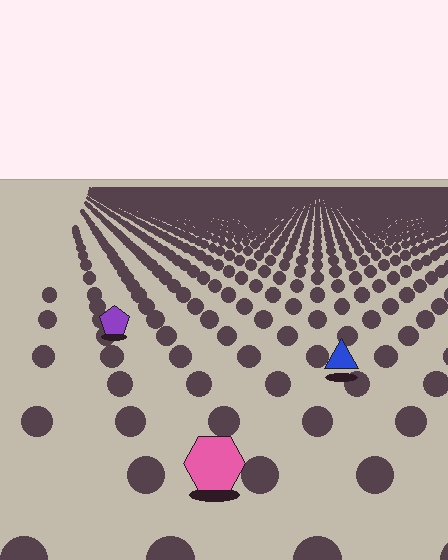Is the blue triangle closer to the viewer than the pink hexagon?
No. The pink hexagon is closer — you can tell from the texture gradient: the ground texture is coarser near it.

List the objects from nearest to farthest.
From nearest to farthest: the pink hexagon, the blue triangle, the purple pentagon.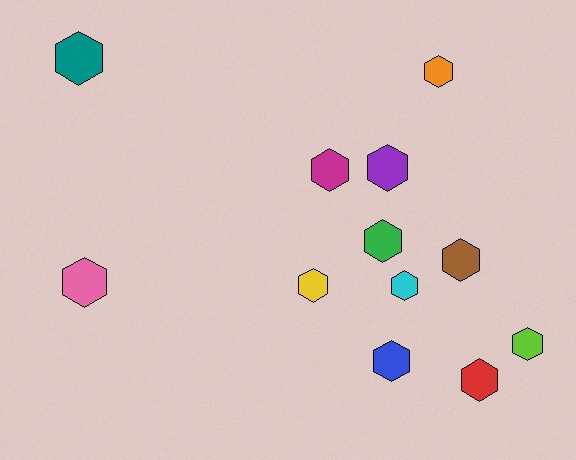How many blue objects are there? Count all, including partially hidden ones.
There is 1 blue object.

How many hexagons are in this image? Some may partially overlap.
There are 12 hexagons.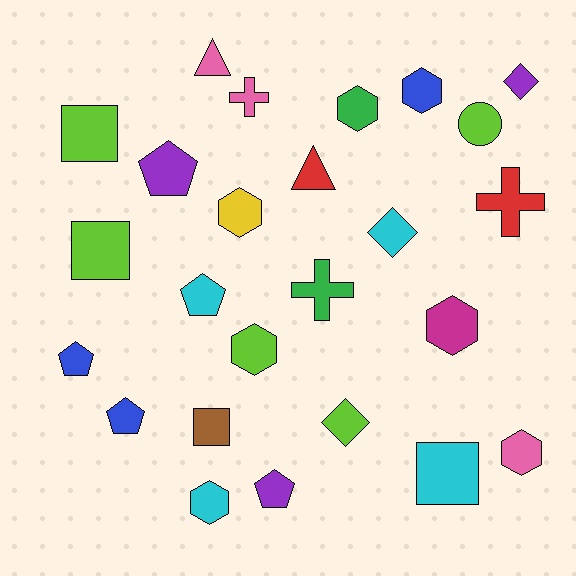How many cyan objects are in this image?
There are 4 cyan objects.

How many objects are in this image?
There are 25 objects.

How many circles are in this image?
There is 1 circle.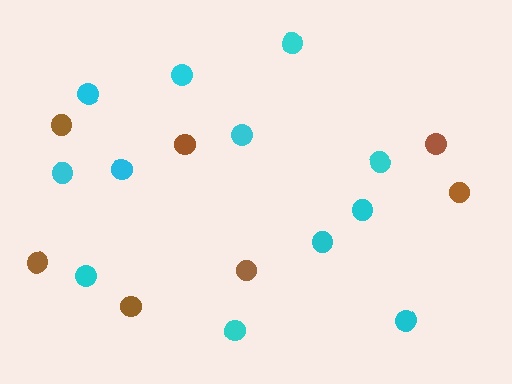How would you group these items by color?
There are 2 groups: one group of cyan circles (12) and one group of brown circles (7).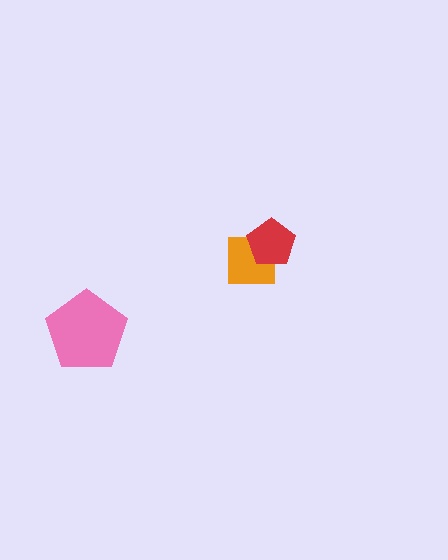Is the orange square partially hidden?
Yes, it is partially covered by another shape.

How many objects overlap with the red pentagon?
1 object overlaps with the red pentagon.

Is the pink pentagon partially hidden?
No, no other shape covers it.